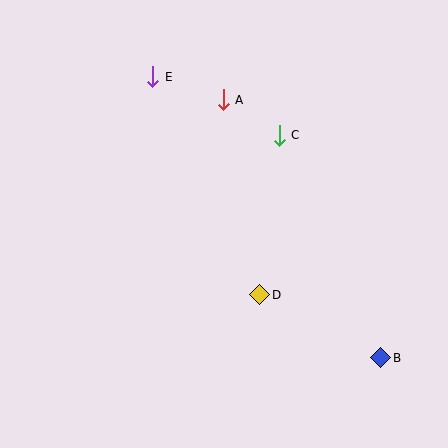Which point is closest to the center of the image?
Point D at (260, 295) is closest to the center.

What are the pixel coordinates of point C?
Point C is at (279, 135).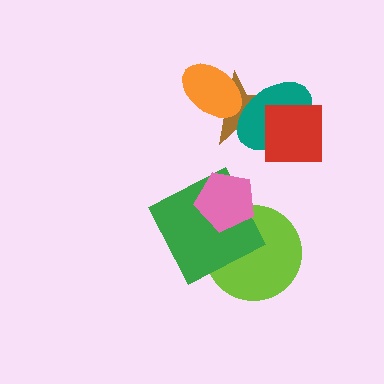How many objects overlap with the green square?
2 objects overlap with the green square.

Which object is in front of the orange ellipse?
The teal ellipse is in front of the orange ellipse.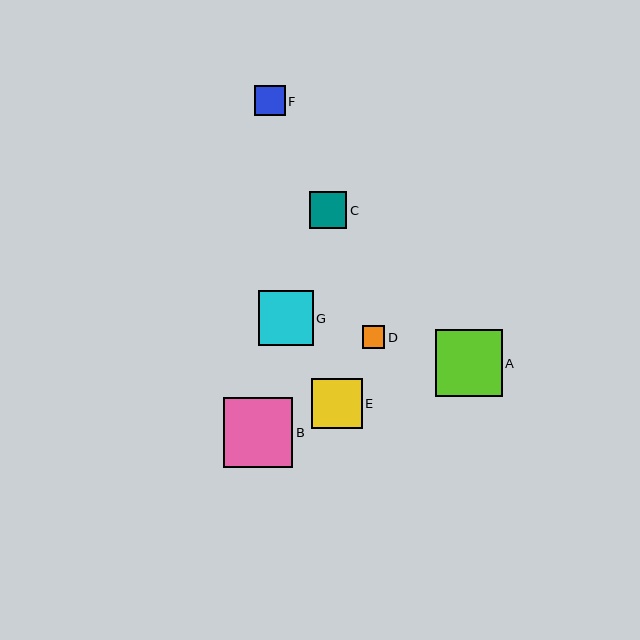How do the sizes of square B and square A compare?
Square B and square A are approximately the same size.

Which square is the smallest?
Square D is the smallest with a size of approximately 23 pixels.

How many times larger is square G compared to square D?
Square G is approximately 2.4 times the size of square D.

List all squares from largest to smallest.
From largest to smallest: B, A, G, E, C, F, D.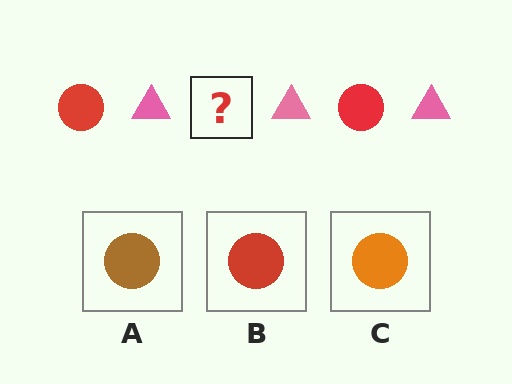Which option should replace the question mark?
Option B.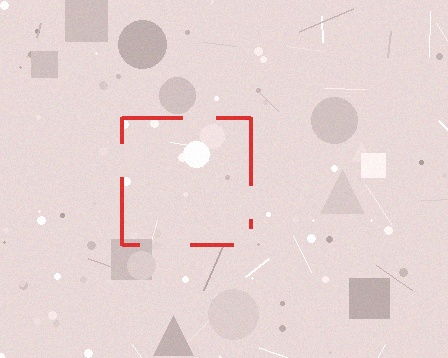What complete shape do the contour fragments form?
The contour fragments form a square.